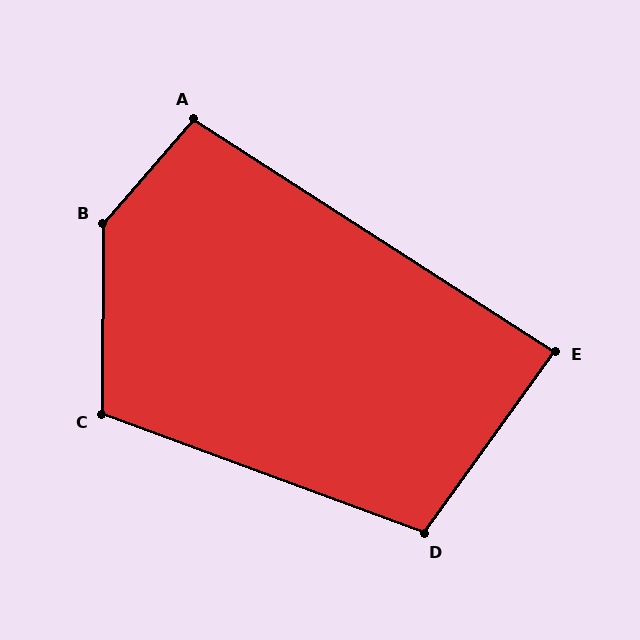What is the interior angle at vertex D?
Approximately 106 degrees (obtuse).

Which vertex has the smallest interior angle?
E, at approximately 87 degrees.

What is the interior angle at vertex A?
Approximately 98 degrees (obtuse).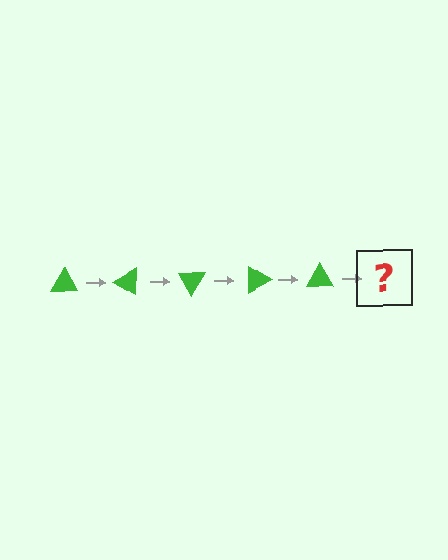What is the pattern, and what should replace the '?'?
The pattern is that the triangle rotates 30 degrees each step. The '?' should be a green triangle rotated 150 degrees.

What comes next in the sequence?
The next element should be a green triangle rotated 150 degrees.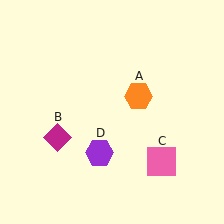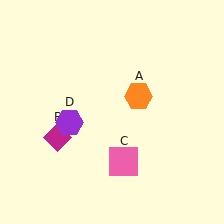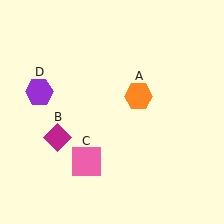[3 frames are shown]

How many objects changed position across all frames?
2 objects changed position: pink square (object C), purple hexagon (object D).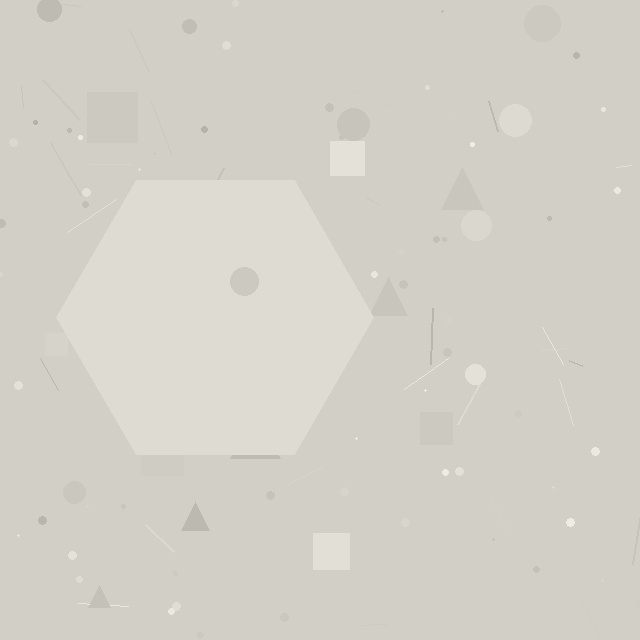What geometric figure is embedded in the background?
A hexagon is embedded in the background.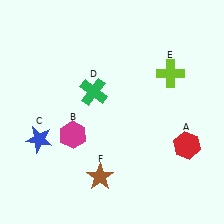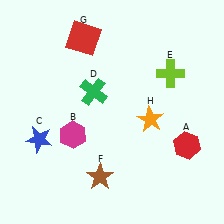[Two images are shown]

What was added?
A red square (G), an orange star (H) were added in Image 2.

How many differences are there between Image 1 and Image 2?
There are 2 differences between the two images.